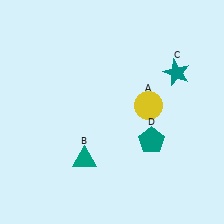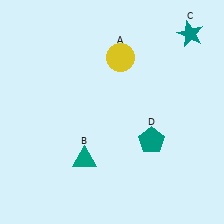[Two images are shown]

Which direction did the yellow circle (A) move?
The yellow circle (A) moved up.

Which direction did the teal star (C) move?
The teal star (C) moved up.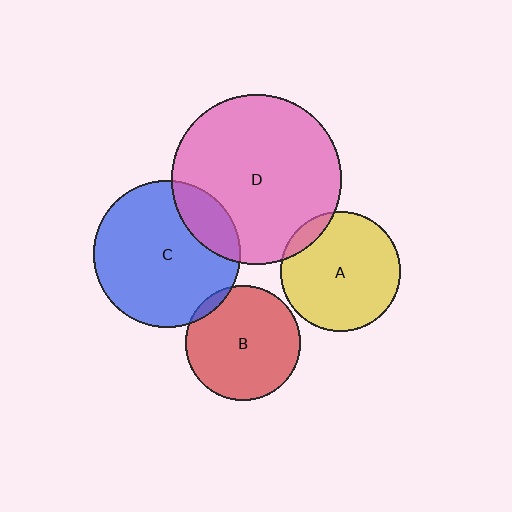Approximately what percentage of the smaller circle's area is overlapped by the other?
Approximately 20%.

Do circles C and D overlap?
Yes.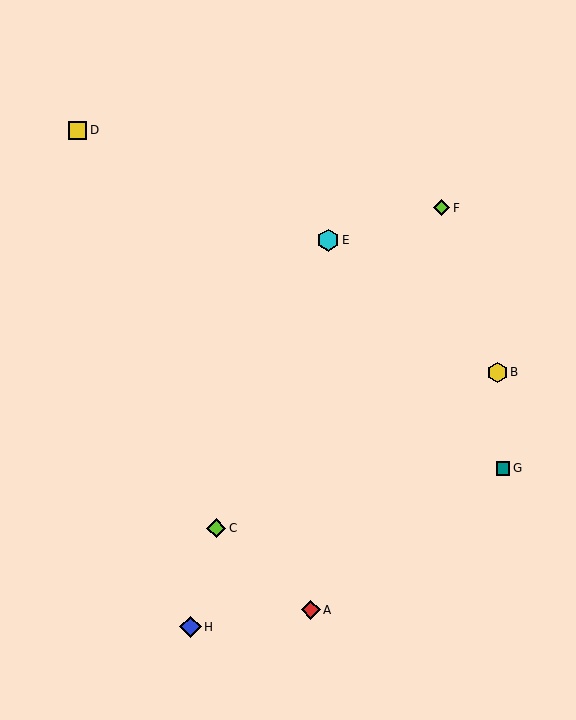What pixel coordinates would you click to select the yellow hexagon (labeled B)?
Click at (498, 372) to select the yellow hexagon B.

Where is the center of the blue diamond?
The center of the blue diamond is at (191, 627).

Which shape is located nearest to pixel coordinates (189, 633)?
The blue diamond (labeled H) at (191, 627) is nearest to that location.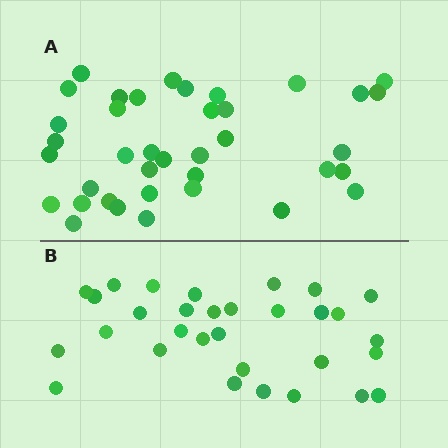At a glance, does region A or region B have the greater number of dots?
Region A (the top region) has more dots.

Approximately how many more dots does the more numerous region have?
Region A has roughly 8 or so more dots than region B.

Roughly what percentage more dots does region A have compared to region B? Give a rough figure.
About 25% more.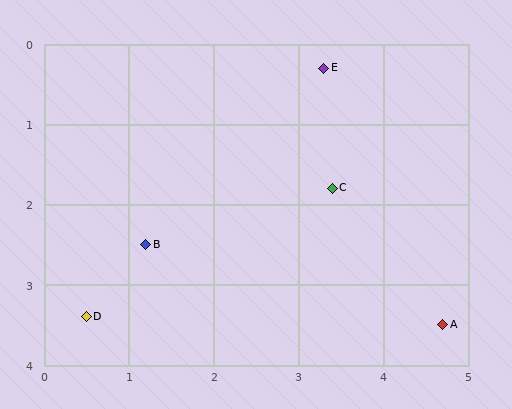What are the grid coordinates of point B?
Point B is at approximately (1.2, 2.5).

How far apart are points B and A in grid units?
Points B and A are about 3.6 grid units apart.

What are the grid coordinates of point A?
Point A is at approximately (4.7, 3.5).